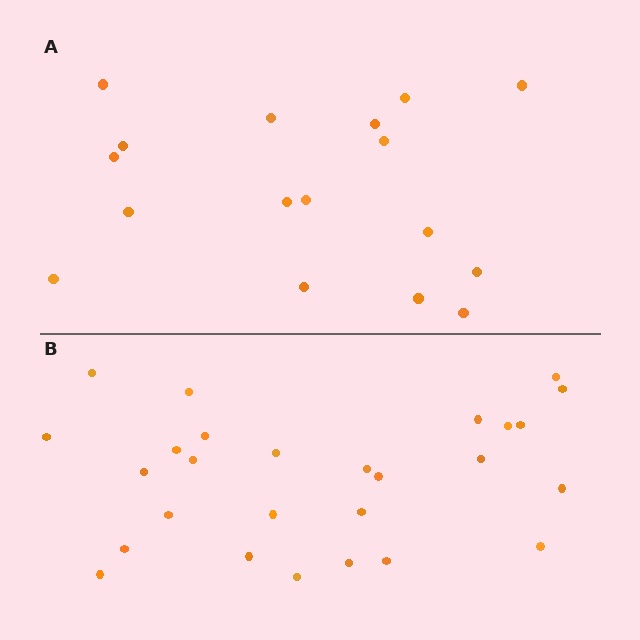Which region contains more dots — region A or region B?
Region B (the bottom region) has more dots.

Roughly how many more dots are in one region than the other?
Region B has roughly 10 or so more dots than region A.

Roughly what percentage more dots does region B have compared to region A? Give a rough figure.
About 60% more.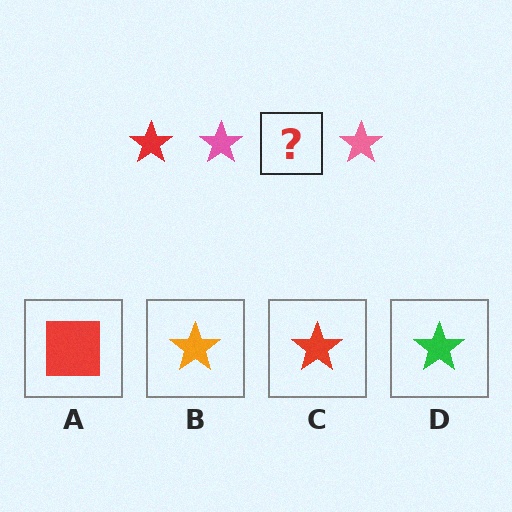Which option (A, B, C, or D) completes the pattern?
C.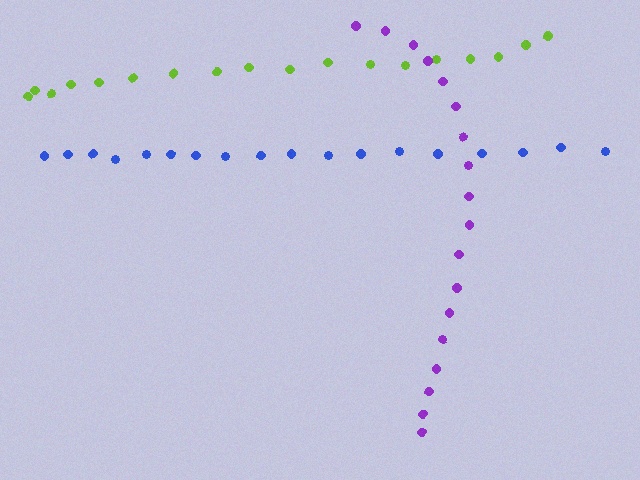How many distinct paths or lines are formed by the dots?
There are 3 distinct paths.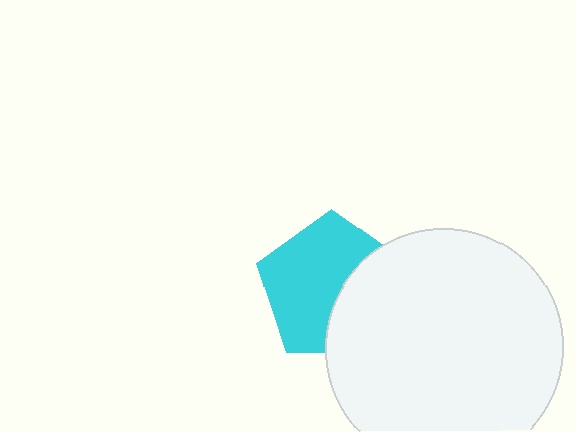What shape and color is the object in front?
The object in front is a white circle.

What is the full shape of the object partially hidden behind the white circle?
The partially hidden object is a cyan pentagon.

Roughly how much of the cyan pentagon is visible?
About half of it is visible (roughly 62%).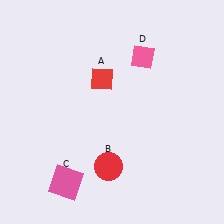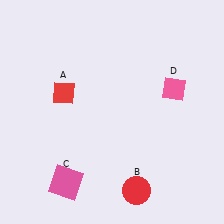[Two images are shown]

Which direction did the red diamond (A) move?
The red diamond (A) moved left.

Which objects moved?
The objects that moved are: the red diamond (A), the red circle (B), the pink diamond (D).